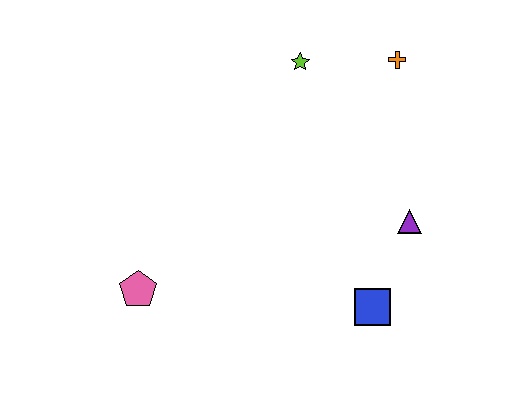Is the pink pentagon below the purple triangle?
Yes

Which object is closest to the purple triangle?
The blue square is closest to the purple triangle.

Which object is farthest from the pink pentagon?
The orange cross is farthest from the pink pentagon.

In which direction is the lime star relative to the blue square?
The lime star is above the blue square.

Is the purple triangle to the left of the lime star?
No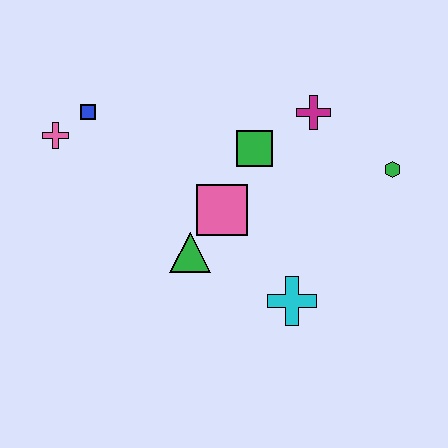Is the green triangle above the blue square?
No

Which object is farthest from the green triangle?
The green hexagon is farthest from the green triangle.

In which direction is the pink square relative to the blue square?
The pink square is to the right of the blue square.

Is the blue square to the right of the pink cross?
Yes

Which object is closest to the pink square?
The green triangle is closest to the pink square.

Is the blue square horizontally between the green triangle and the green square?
No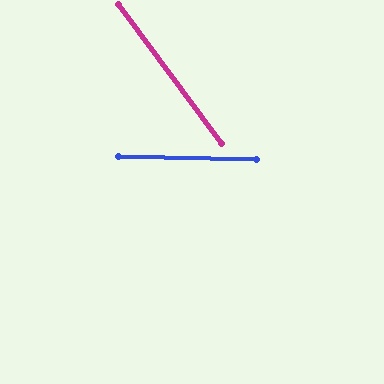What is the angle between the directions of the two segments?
Approximately 52 degrees.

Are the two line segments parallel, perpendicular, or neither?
Neither parallel nor perpendicular — they differ by about 52°.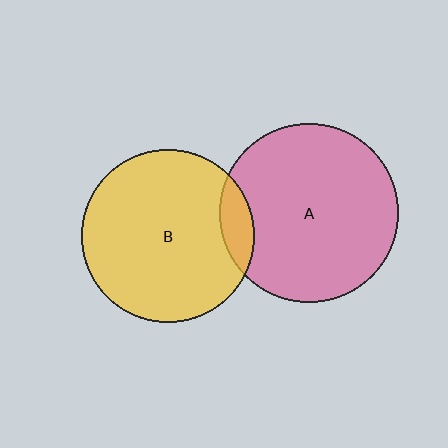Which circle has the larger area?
Circle A (pink).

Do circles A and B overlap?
Yes.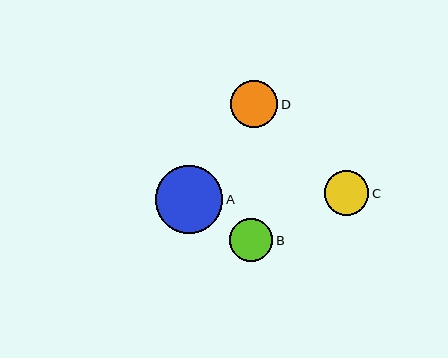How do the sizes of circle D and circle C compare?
Circle D and circle C are approximately the same size.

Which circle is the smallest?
Circle B is the smallest with a size of approximately 43 pixels.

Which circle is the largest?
Circle A is the largest with a size of approximately 68 pixels.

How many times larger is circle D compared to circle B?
Circle D is approximately 1.1 times the size of circle B.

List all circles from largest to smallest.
From largest to smallest: A, D, C, B.